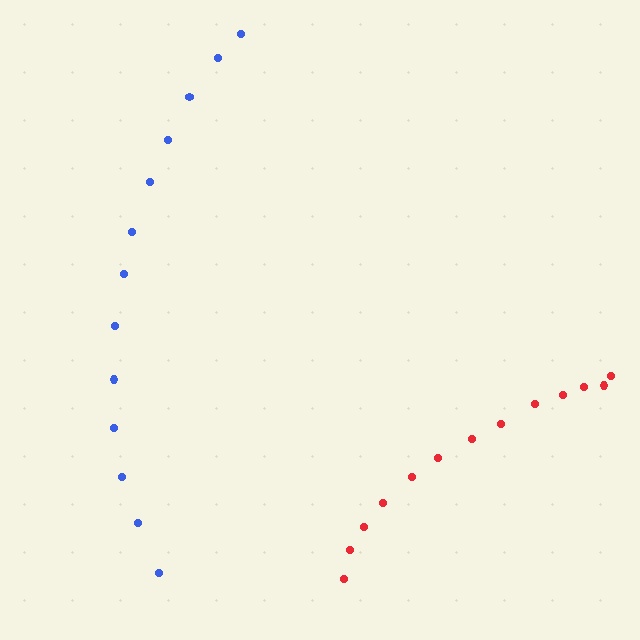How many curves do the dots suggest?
There are 2 distinct paths.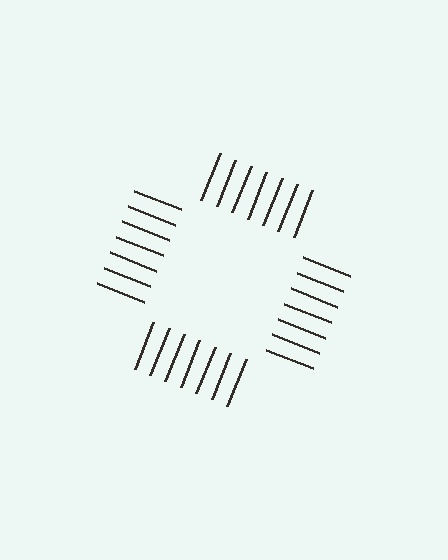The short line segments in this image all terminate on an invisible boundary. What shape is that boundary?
An illusory square — the line segments terminate on its edges but no continuous stroke is drawn.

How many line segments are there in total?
28 — 7 along each of the 4 edges.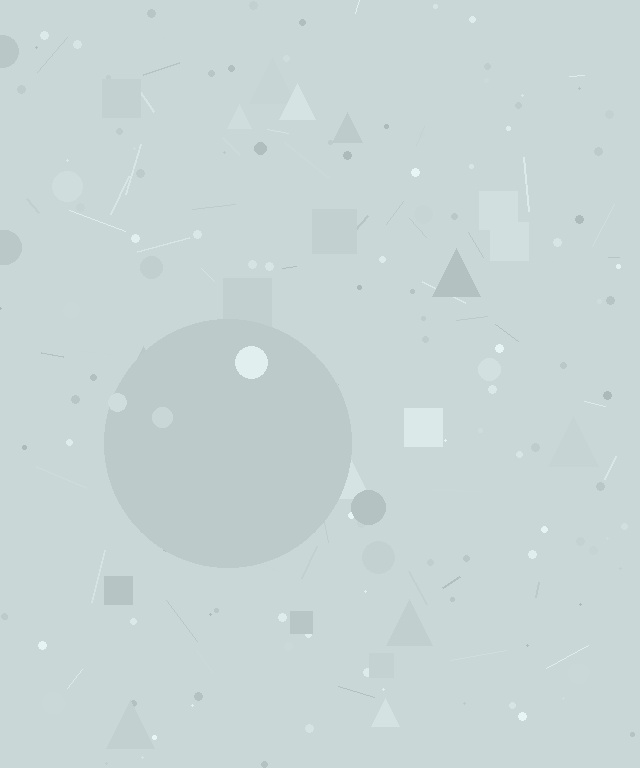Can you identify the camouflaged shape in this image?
The camouflaged shape is a circle.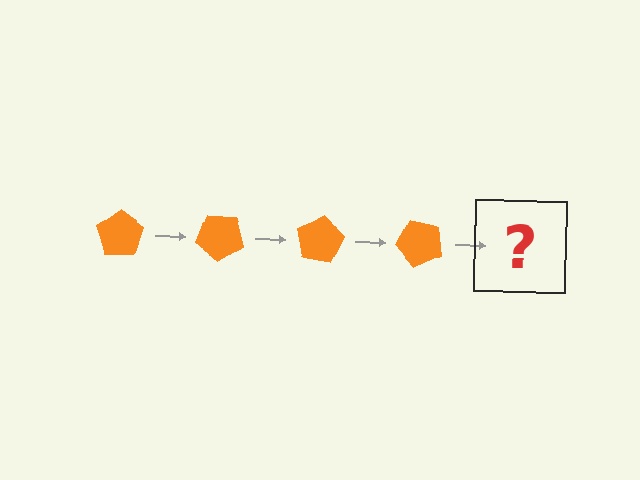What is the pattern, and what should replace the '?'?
The pattern is that the pentagon rotates 40 degrees each step. The '?' should be an orange pentagon rotated 160 degrees.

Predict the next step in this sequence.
The next step is an orange pentagon rotated 160 degrees.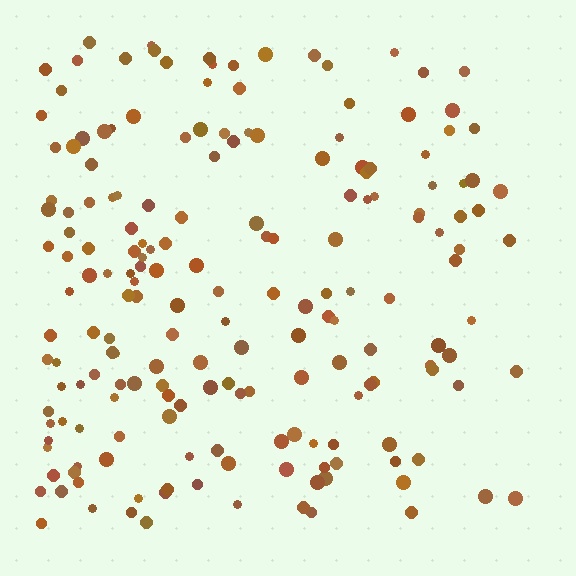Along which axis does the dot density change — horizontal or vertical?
Horizontal.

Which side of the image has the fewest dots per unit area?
The right.